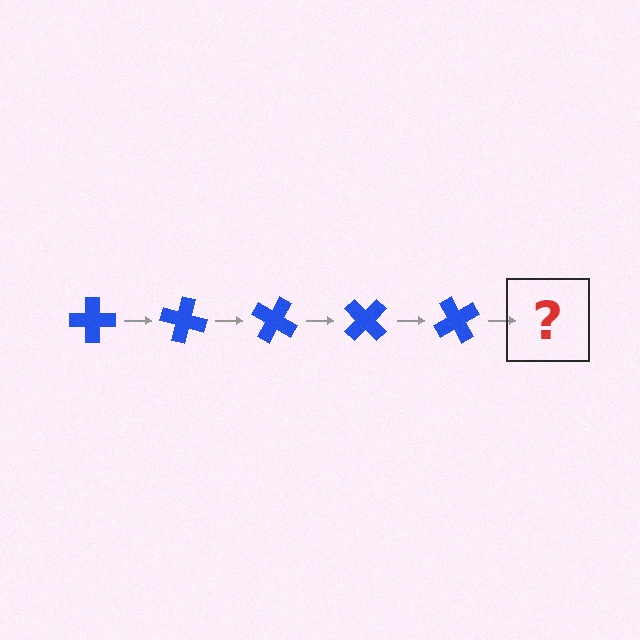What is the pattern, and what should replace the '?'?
The pattern is that the cross rotates 15 degrees each step. The '?' should be a blue cross rotated 75 degrees.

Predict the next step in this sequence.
The next step is a blue cross rotated 75 degrees.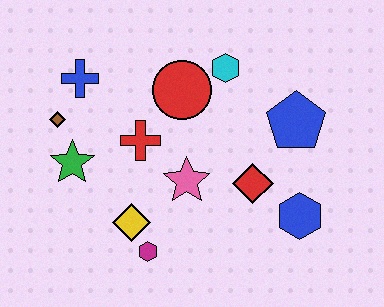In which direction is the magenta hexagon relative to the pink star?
The magenta hexagon is below the pink star.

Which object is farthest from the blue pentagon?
The brown diamond is farthest from the blue pentagon.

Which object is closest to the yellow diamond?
The magenta hexagon is closest to the yellow diamond.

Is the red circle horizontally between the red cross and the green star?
No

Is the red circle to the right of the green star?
Yes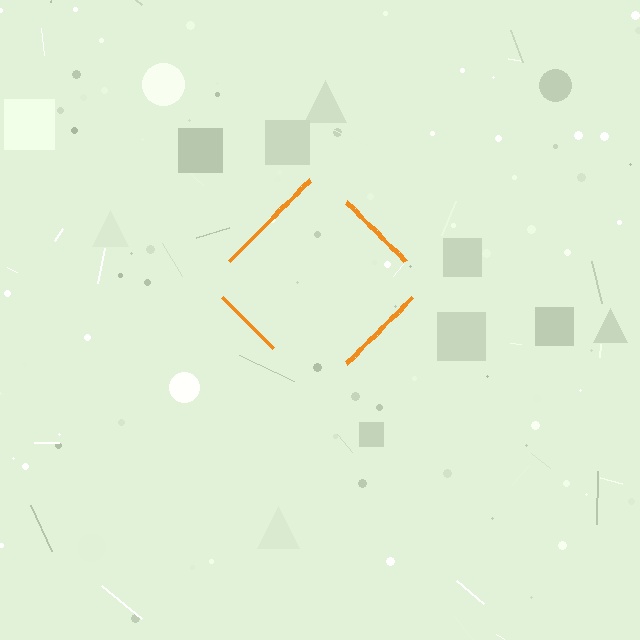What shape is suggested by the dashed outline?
The dashed outline suggests a diamond.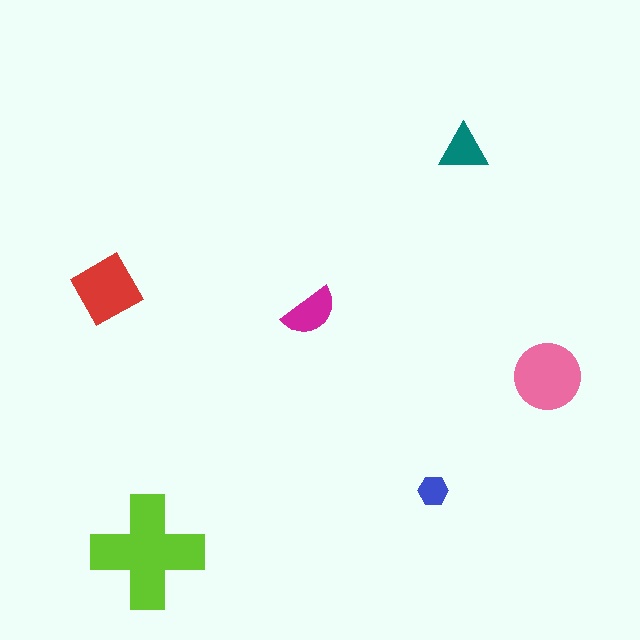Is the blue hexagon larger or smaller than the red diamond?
Smaller.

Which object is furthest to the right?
The pink circle is rightmost.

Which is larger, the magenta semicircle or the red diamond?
The red diamond.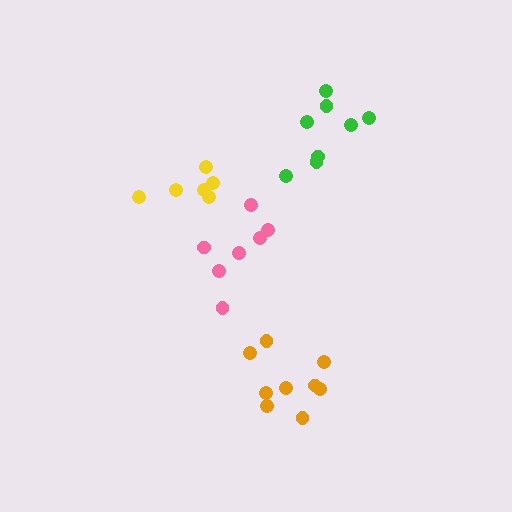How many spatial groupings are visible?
There are 4 spatial groupings.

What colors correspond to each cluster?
The clusters are colored: orange, yellow, pink, green.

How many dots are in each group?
Group 1: 9 dots, Group 2: 6 dots, Group 3: 7 dots, Group 4: 8 dots (30 total).